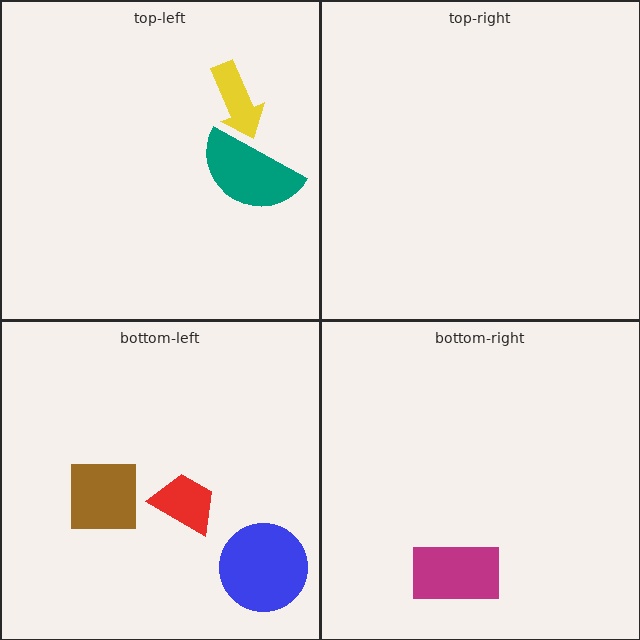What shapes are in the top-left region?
The yellow arrow, the teal semicircle.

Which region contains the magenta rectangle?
The bottom-right region.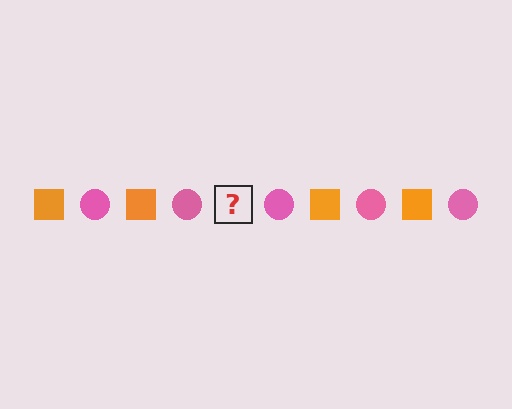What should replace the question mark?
The question mark should be replaced with an orange square.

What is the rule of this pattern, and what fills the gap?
The rule is that the pattern alternates between orange square and pink circle. The gap should be filled with an orange square.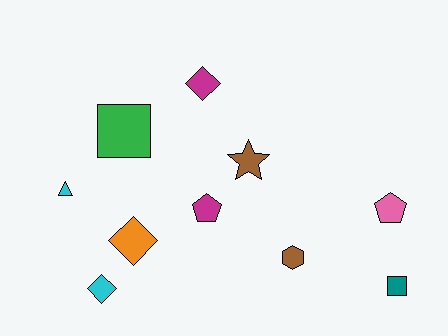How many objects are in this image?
There are 10 objects.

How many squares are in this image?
There are 2 squares.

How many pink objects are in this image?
There is 1 pink object.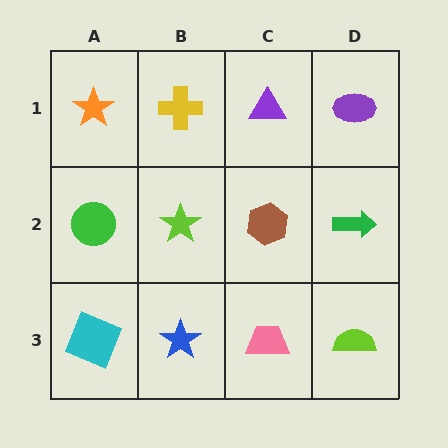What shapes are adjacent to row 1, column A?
A green circle (row 2, column A), a yellow cross (row 1, column B).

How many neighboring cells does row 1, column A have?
2.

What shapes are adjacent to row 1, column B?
A lime star (row 2, column B), an orange star (row 1, column A), a purple triangle (row 1, column C).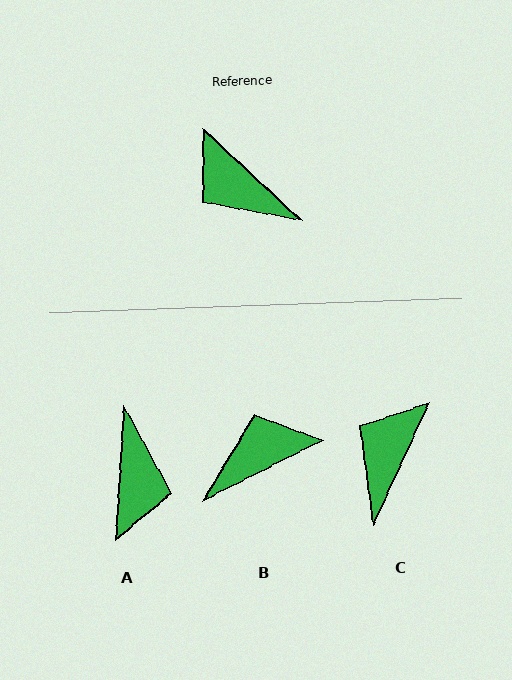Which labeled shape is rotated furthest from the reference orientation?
A, about 129 degrees away.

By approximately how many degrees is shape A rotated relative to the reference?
Approximately 129 degrees counter-clockwise.